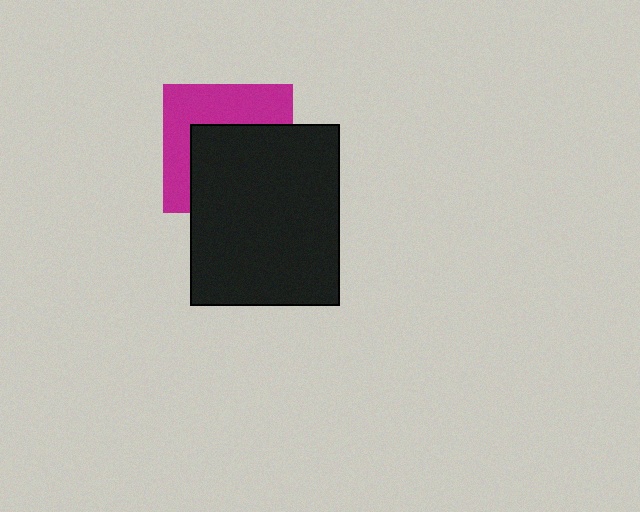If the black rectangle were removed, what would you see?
You would see the complete magenta square.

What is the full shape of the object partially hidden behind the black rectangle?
The partially hidden object is a magenta square.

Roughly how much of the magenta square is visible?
A small part of it is visible (roughly 45%).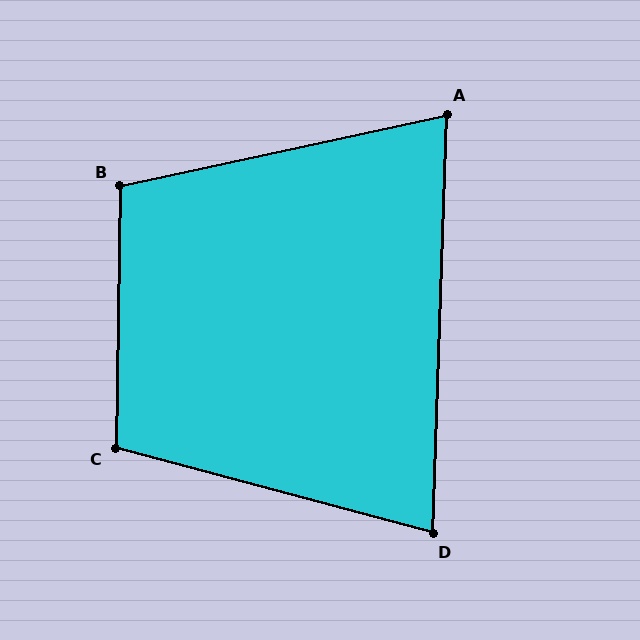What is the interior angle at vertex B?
Approximately 103 degrees (obtuse).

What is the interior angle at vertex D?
Approximately 77 degrees (acute).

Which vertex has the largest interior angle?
C, at approximately 104 degrees.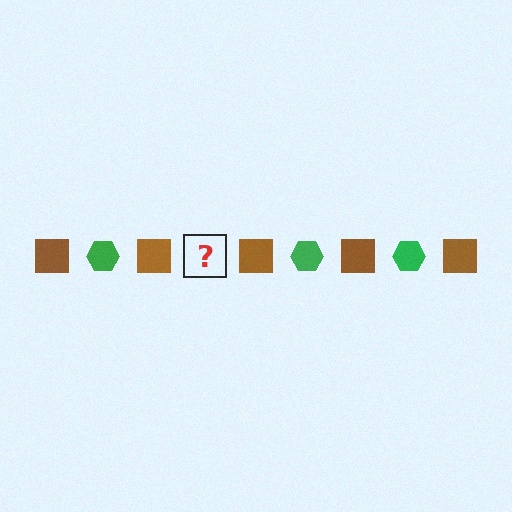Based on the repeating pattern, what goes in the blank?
The blank should be a green hexagon.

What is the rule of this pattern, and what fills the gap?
The rule is that the pattern alternates between brown square and green hexagon. The gap should be filled with a green hexagon.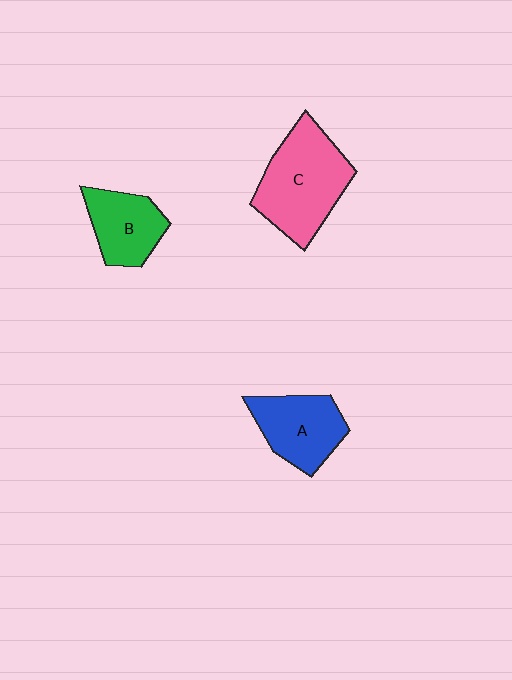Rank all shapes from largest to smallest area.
From largest to smallest: C (pink), A (blue), B (green).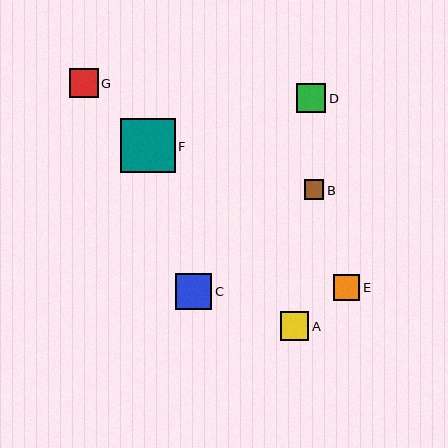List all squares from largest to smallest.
From largest to smallest: F, C, D, G, A, E, B.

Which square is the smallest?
Square B is the smallest with a size of approximately 20 pixels.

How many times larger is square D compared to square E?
Square D is approximately 1.1 times the size of square E.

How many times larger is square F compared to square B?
Square F is approximately 2.7 times the size of square B.